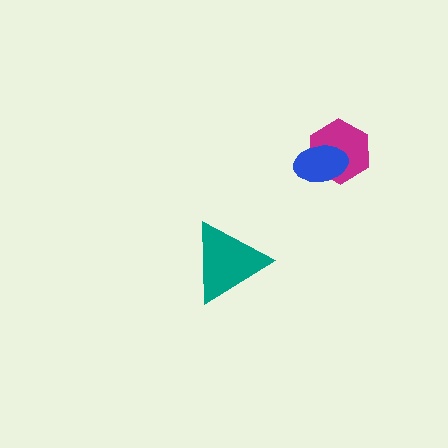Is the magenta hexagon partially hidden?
Yes, it is partially covered by another shape.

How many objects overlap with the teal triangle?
0 objects overlap with the teal triangle.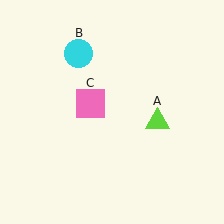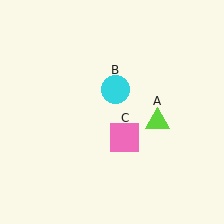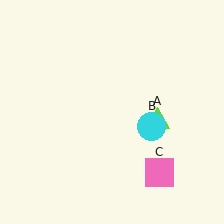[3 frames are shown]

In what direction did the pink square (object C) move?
The pink square (object C) moved down and to the right.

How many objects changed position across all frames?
2 objects changed position: cyan circle (object B), pink square (object C).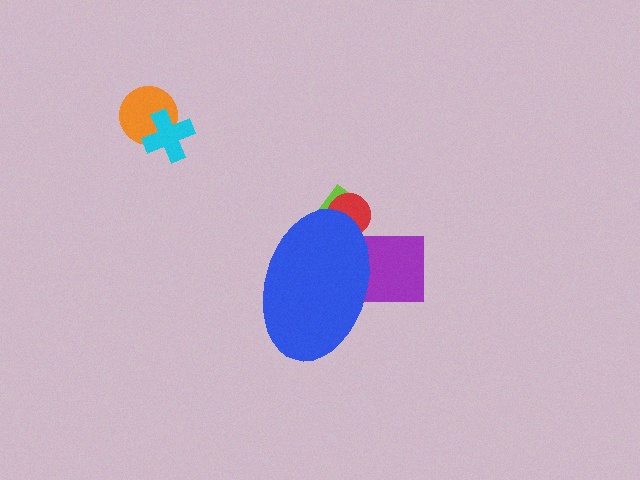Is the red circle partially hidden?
Yes, the red circle is partially hidden behind the blue ellipse.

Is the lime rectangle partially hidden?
Yes, the lime rectangle is partially hidden behind the blue ellipse.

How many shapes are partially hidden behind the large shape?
3 shapes are partially hidden.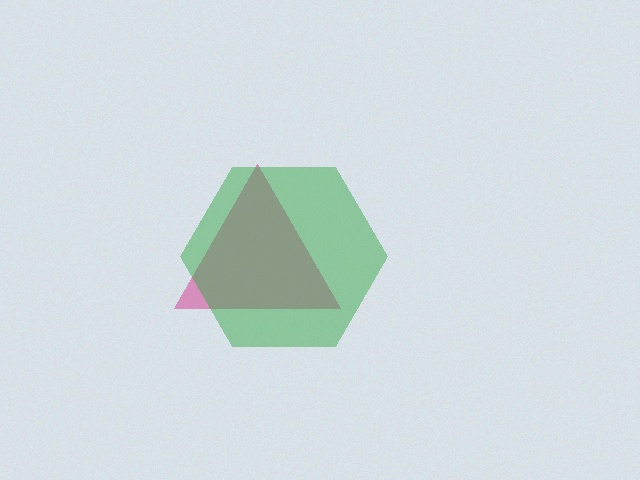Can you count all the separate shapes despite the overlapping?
Yes, there are 2 separate shapes.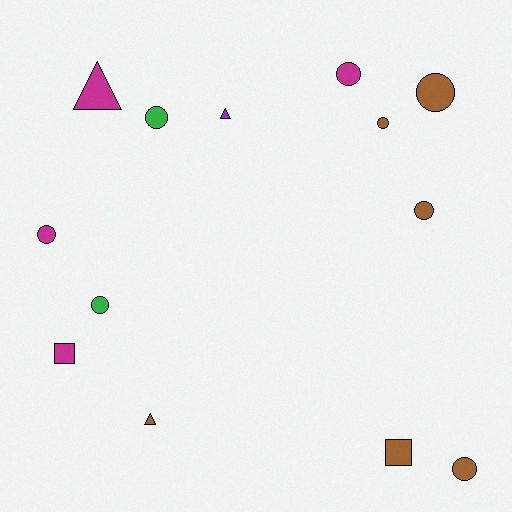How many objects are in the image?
There are 13 objects.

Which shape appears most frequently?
Circle, with 8 objects.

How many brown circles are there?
There are 4 brown circles.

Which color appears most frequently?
Brown, with 6 objects.